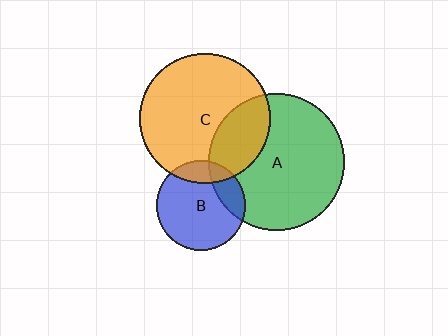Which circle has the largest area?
Circle A (green).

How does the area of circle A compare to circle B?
Approximately 2.3 times.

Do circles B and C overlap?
Yes.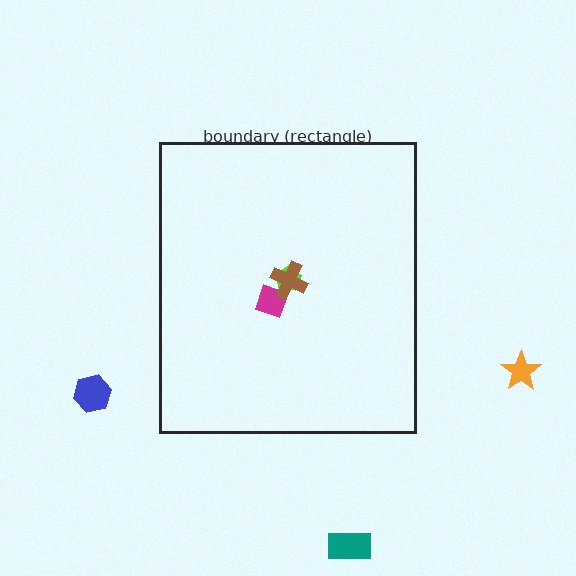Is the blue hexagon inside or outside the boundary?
Outside.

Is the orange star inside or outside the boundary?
Outside.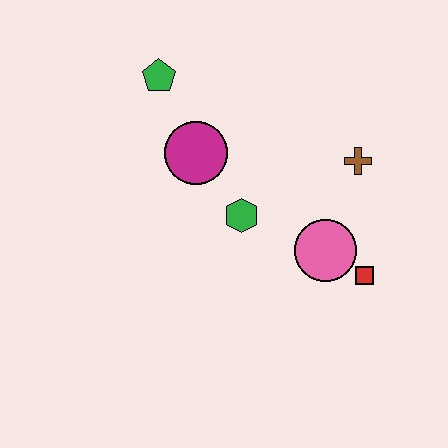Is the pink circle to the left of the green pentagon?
No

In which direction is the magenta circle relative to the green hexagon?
The magenta circle is above the green hexagon.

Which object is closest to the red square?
The pink circle is closest to the red square.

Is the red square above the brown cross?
No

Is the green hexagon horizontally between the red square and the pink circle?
No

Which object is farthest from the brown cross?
The green pentagon is farthest from the brown cross.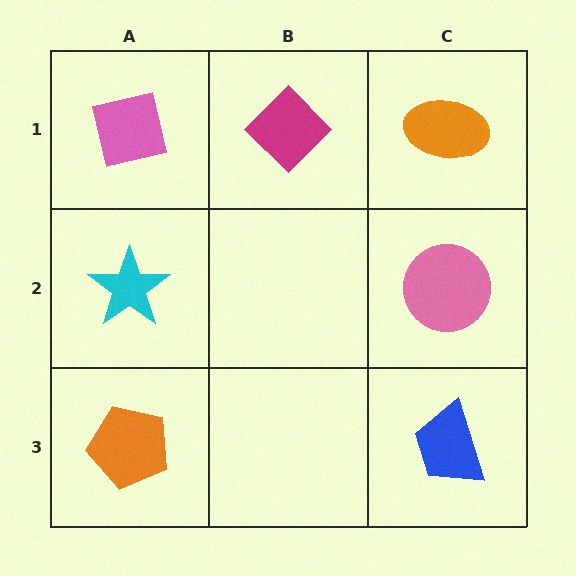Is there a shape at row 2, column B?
No, that cell is empty.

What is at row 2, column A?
A cyan star.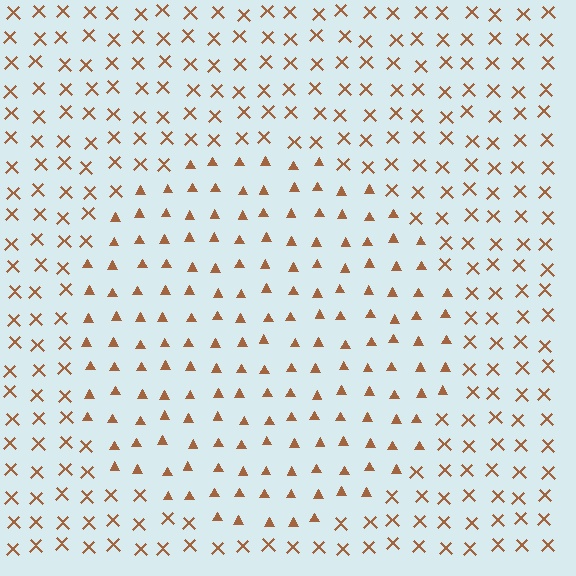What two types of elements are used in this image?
The image uses triangles inside the circle region and X marks outside it.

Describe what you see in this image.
The image is filled with small brown elements arranged in a uniform grid. A circle-shaped region contains triangles, while the surrounding area contains X marks. The boundary is defined purely by the change in element shape.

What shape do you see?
I see a circle.